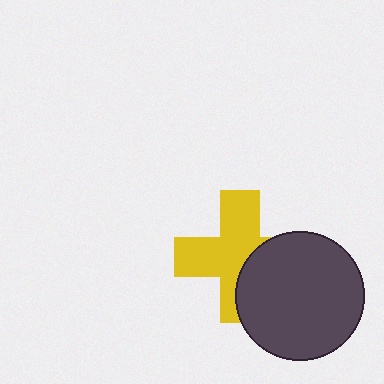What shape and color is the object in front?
The object in front is a dark gray circle.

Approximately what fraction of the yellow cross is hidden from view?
Roughly 36% of the yellow cross is hidden behind the dark gray circle.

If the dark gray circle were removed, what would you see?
You would see the complete yellow cross.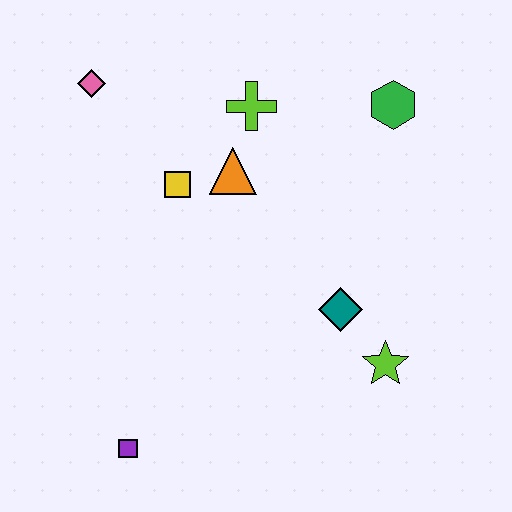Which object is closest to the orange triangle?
The yellow square is closest to the orange triangle.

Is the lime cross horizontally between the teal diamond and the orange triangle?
Yes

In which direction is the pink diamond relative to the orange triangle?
The pink diamond is to the left of the orange triangle.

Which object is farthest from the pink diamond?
The lime star is farthest from the pink diamond.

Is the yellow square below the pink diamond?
Yes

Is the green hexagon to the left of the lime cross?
No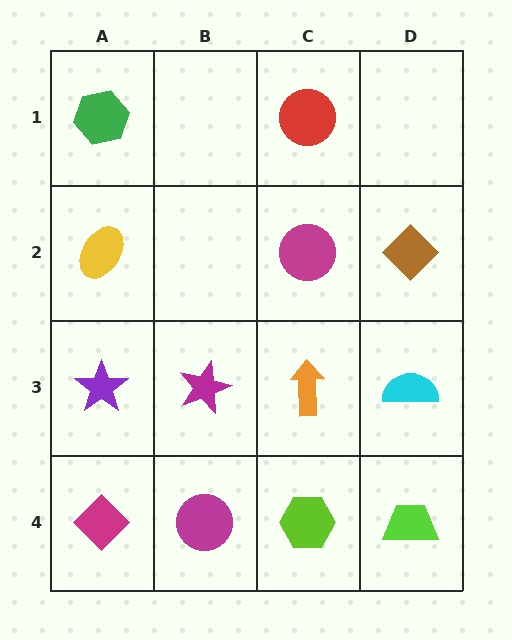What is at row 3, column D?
A cyan semicircle.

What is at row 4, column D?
A lime trapezoid.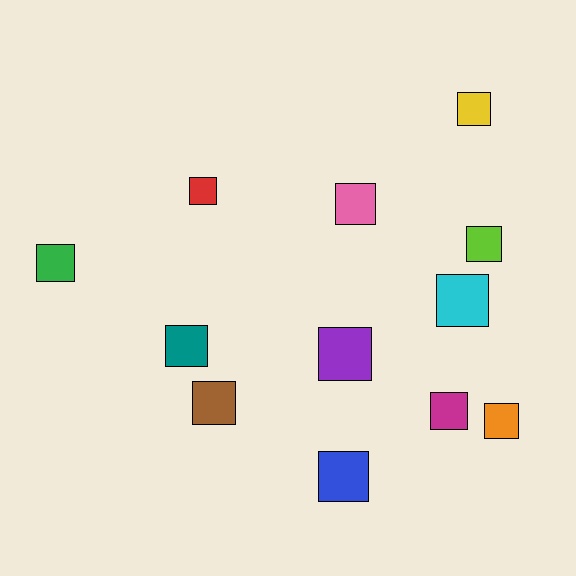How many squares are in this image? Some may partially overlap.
There are 12 squares.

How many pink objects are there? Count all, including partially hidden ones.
There is 1 pink object.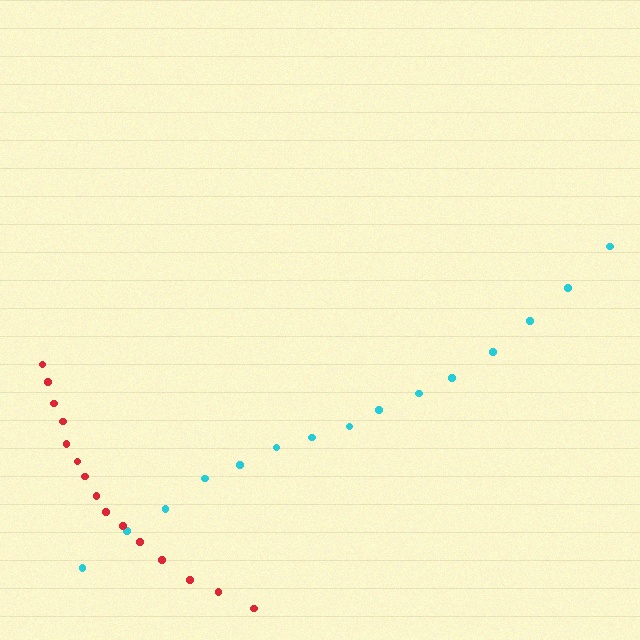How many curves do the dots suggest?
There are 2 distinct paths.